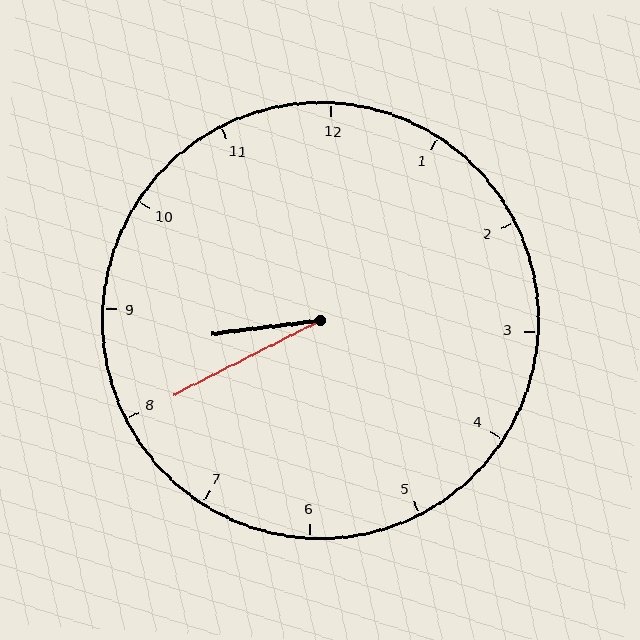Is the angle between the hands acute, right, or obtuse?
It is acute.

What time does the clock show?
8:40.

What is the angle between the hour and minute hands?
Approximately 20 degrees.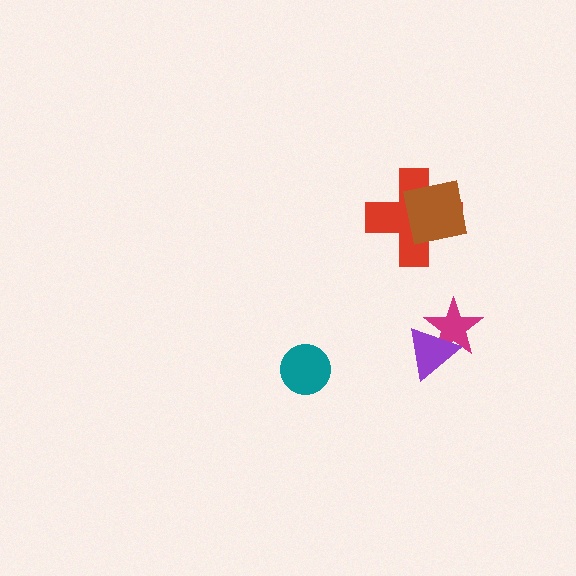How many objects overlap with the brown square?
1 object overlaps with the brown square.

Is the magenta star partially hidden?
Yes, it is partially covered by another shape.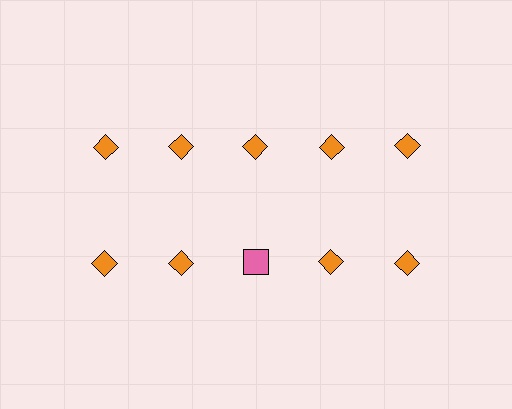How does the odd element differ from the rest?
It differs in both color (pink instead of orange) and shape (square instead of diamond).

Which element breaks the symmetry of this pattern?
The pink square in the second row, center column breaks the symmetry. All other shapes are orange diamonds.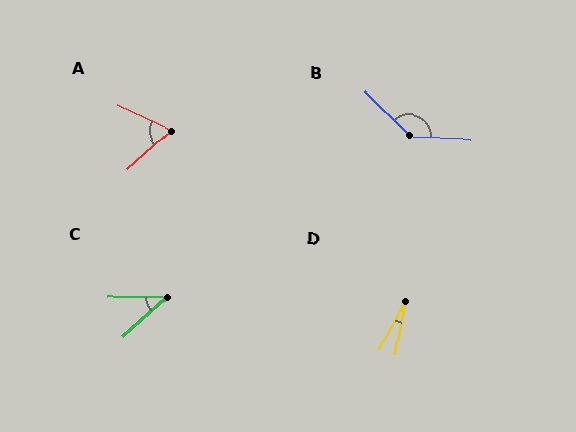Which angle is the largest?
B, at approximately 138 degrees.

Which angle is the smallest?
D, at approximately 18 degrees.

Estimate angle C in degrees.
Approximately 41 degrees.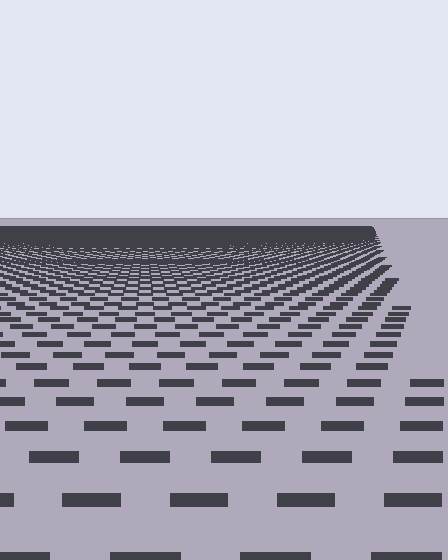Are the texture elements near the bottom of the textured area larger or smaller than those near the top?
Larger. Near the bottom, elements are closer to the viewer and appear at a bigger on-screen size.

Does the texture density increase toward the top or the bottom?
Density increases toward the top.